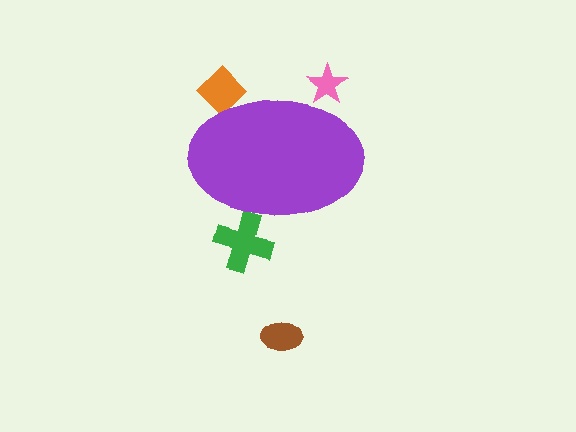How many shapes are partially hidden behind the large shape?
3 shapes are partially hidden.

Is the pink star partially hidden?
Yes, the pink star is partially hidden behind the purple ellipse.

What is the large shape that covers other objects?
A purple ellipse.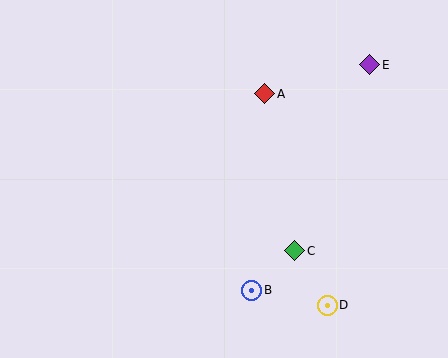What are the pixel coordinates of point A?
Point A is at (265, 94).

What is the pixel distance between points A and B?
The distance between A and B is 197 pixels.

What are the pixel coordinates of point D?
Point D is at (327, 305).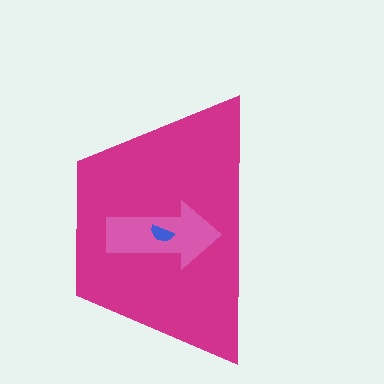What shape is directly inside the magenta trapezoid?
The pink arrow.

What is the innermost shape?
The blue semicircle.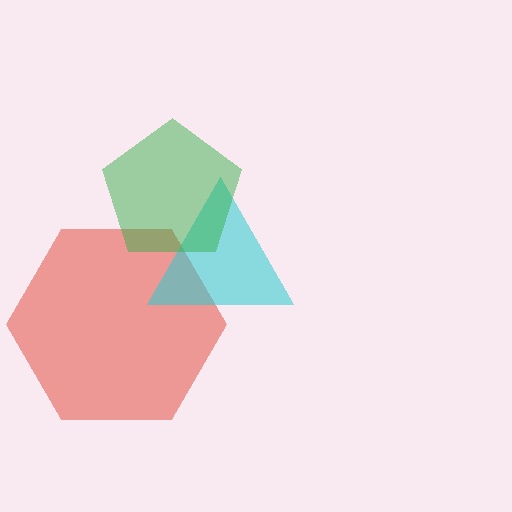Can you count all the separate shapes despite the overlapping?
Yes, there are 3 separate shapes.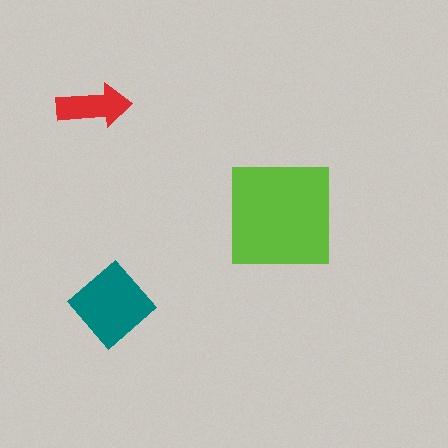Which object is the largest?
The lime square.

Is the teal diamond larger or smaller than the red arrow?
Larger.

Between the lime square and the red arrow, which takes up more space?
The lime square.